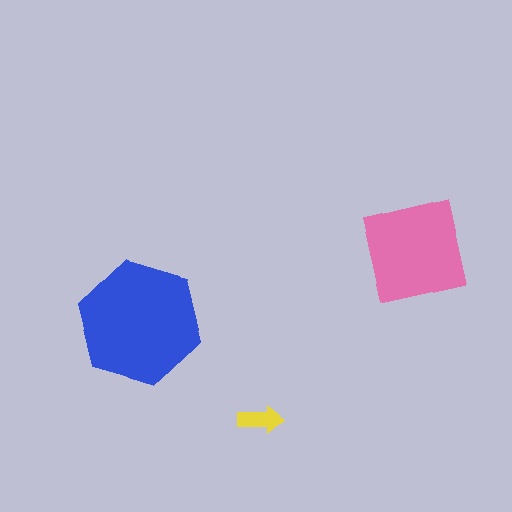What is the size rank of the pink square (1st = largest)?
2nd.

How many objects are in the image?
There are 3 objects in the image.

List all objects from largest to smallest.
The blue hexagon, the pink square, the yellow arrow.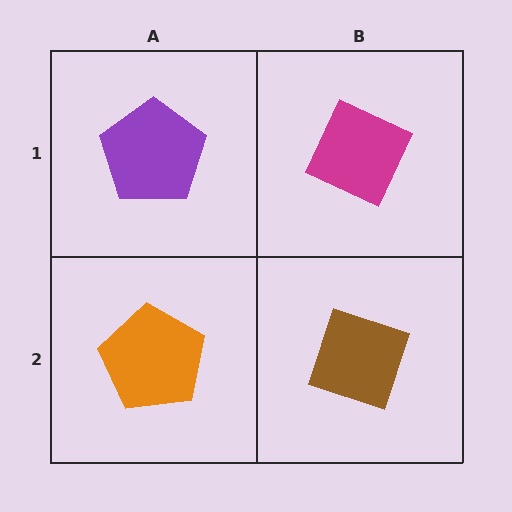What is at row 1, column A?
A purple pentagon.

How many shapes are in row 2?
2 shapes.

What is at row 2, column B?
A brown diamond.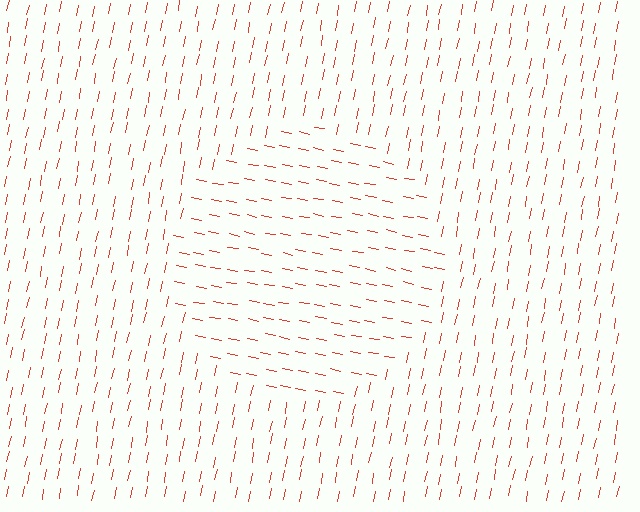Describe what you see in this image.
The image is filled with small red line segments. A circle region in the image has lines oriented differently from the surrounding lines, creating a visible texture boundary.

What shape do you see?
I see a circle.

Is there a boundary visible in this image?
Yes, there is a texture boundary formed by a change in line orientation.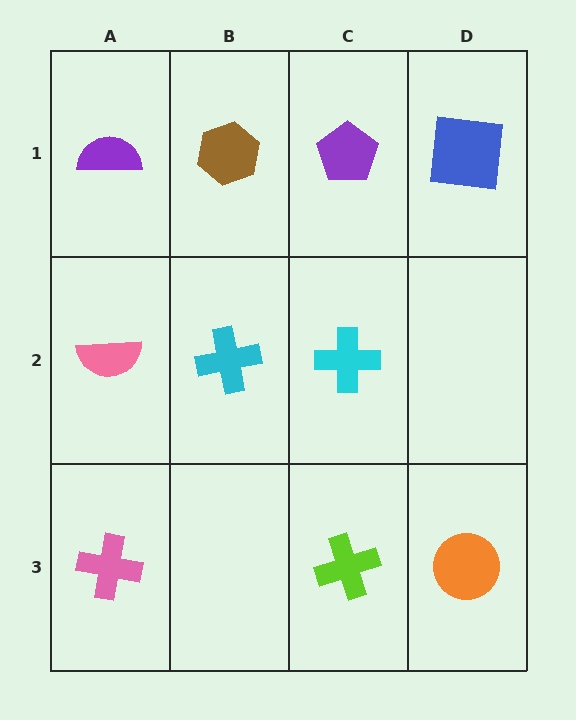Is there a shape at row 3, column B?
No, that cell is empty.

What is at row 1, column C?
A purple pentagon.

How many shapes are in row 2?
3 shapes.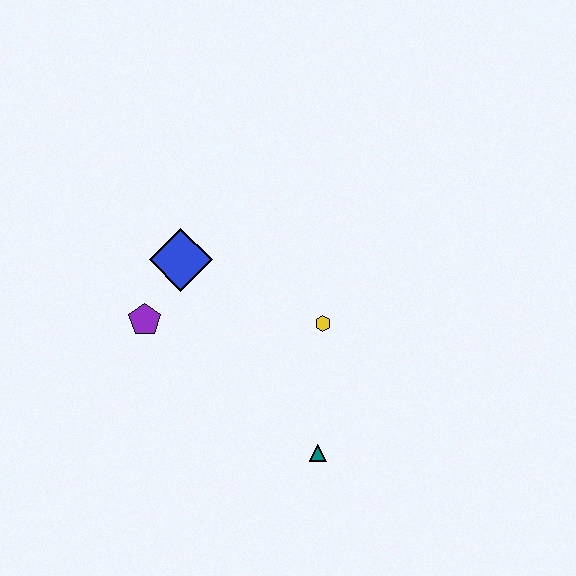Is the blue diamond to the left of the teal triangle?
Yes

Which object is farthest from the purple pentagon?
The teal triangle is farthest from the purple pentagon.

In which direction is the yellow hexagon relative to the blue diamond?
The yellow hexagon is to the right of the blue diamond.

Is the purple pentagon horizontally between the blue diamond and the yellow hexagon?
No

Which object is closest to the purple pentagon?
The blue diamond is closest to the purple pentagon.